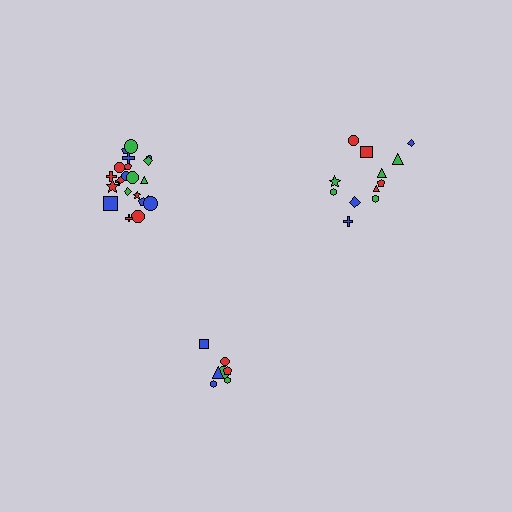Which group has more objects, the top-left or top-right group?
The top-left group.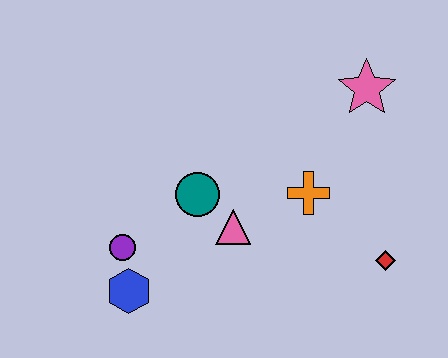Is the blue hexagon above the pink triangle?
No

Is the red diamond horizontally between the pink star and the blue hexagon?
No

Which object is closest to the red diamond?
The orange cross is closest to the red diamond.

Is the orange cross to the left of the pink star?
Yes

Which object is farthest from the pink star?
The blue hexagon is farthest from the pink star.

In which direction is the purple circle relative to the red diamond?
The purple circle is to the left of the red diamond.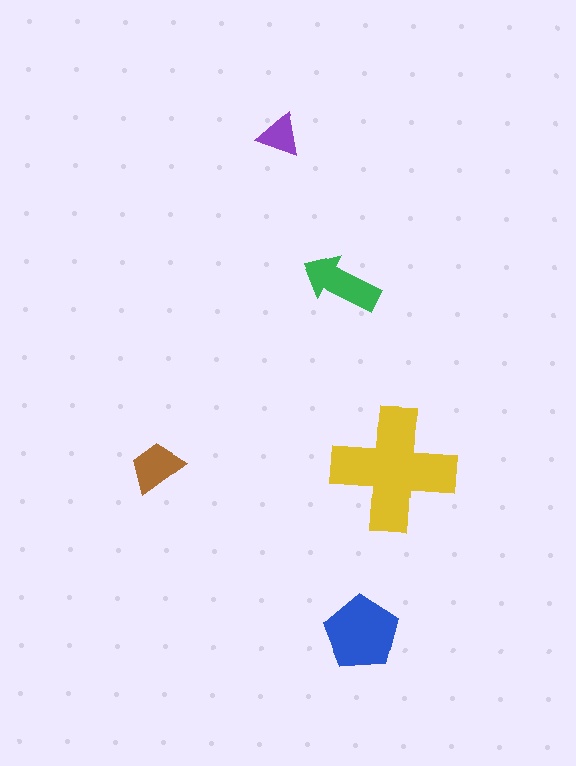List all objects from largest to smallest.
The yellow cross, the blue pentagon, the green arrow, the brown trapezoid, the purple triangle.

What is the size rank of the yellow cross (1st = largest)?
1st.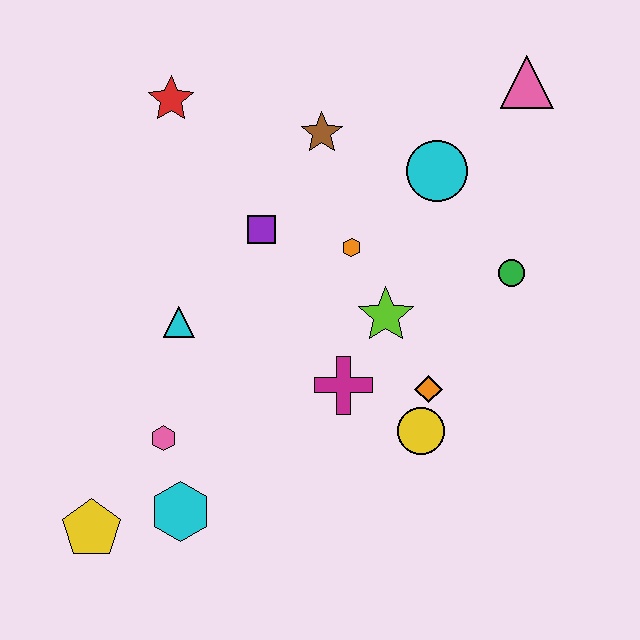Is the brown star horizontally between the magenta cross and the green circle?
No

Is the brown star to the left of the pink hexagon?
No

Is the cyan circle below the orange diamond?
No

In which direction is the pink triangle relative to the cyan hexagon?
The pink triangle is above the cyan hexagon.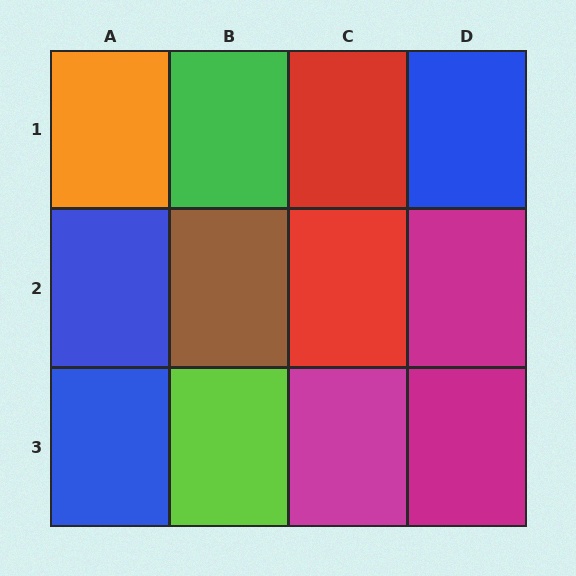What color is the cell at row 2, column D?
Magenta.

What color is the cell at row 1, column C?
Red.